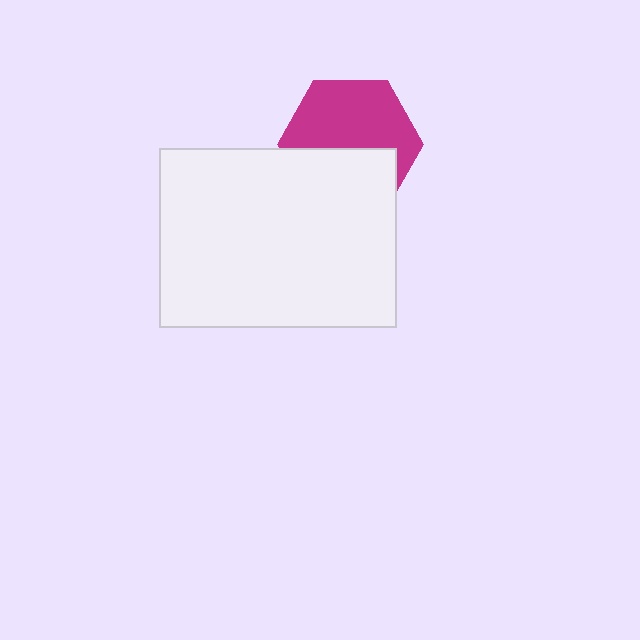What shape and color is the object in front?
The object in front is a white rectangle.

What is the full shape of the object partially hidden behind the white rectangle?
The partially hidden object is a magenta hexagon.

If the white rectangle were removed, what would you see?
You would see the complete magenta hexagon.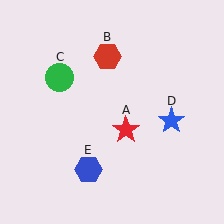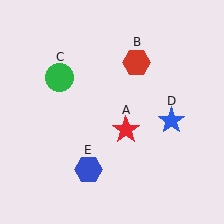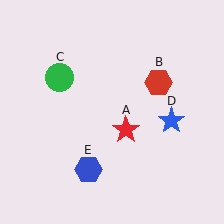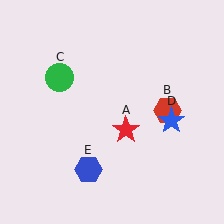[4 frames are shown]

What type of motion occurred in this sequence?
The red hexagon (object B) rotated clockwise around the center of the scene.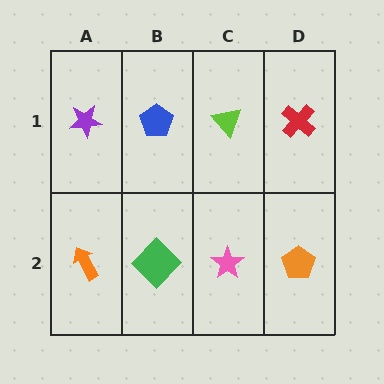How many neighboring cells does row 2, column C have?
3.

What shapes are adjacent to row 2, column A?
A purple star (row 1, column A), a green diamond (row 2, column B).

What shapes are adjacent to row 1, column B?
A green diamond (row 2, column B), a purple star (row 1, column A), a lime triangle (row 1, column C).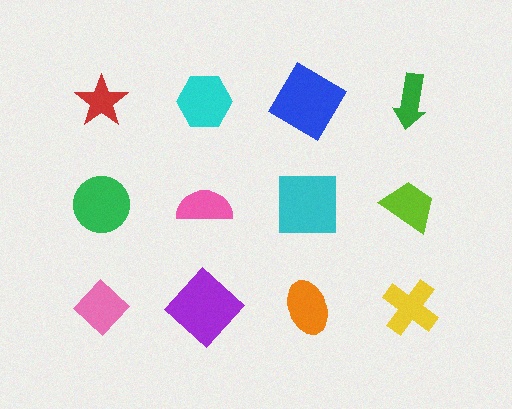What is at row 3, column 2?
A purple diamond.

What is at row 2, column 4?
A lime trapezoid.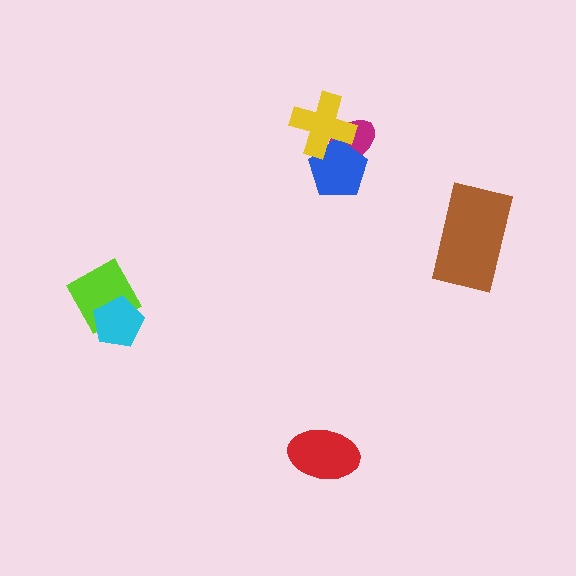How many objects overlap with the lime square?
1 object overlaps with the lime square.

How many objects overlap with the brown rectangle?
0 objects overlap with the brown rectangle.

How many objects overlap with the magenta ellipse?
2 objects overlap with the magenta ellipse.